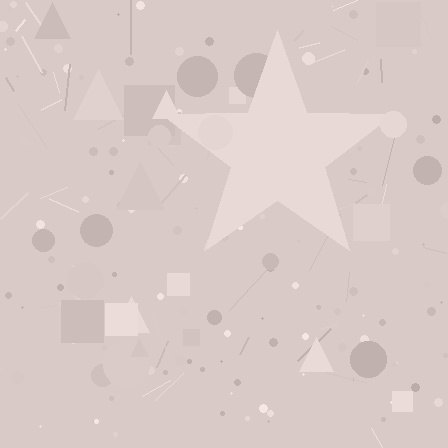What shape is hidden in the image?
A star is hidden in the image.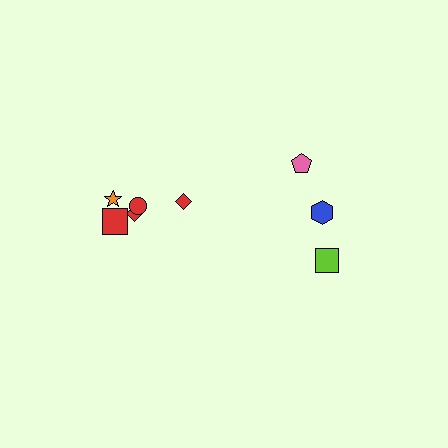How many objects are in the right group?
There are 3 objects.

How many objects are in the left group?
There are 5 objects.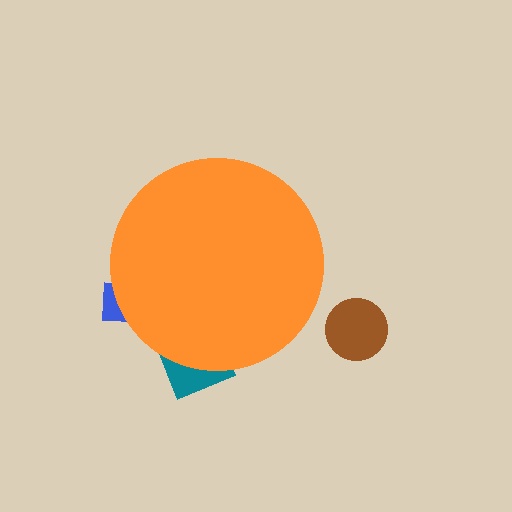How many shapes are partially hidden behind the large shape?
2 shapes are partially hidden.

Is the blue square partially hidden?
Yes, the blue square is partially hidden behind the orange circle.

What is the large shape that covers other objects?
An orange circle.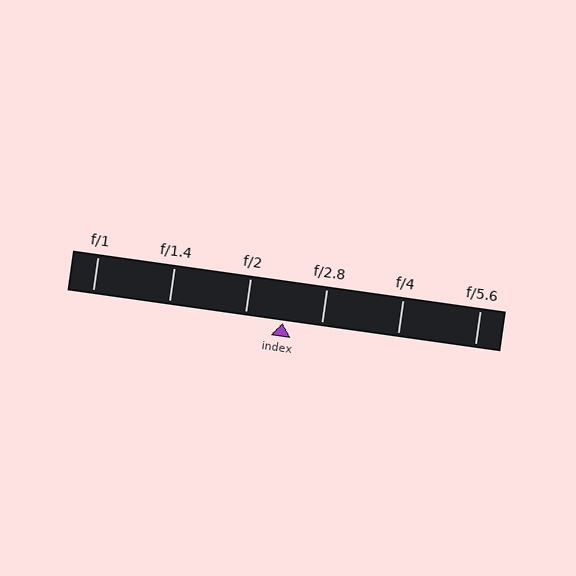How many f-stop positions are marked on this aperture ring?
There are 6 f-stop positions marked.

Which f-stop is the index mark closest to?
The index mark is closest to f/2.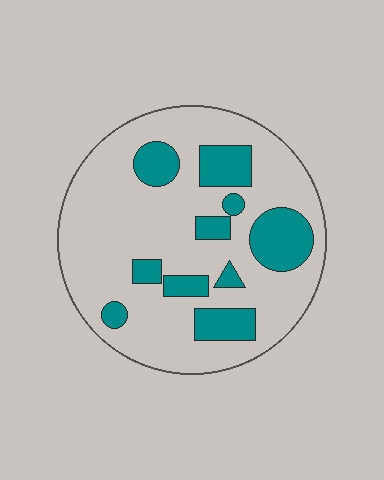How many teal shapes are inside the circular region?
10.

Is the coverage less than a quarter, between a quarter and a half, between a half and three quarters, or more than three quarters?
Less than a quarter.